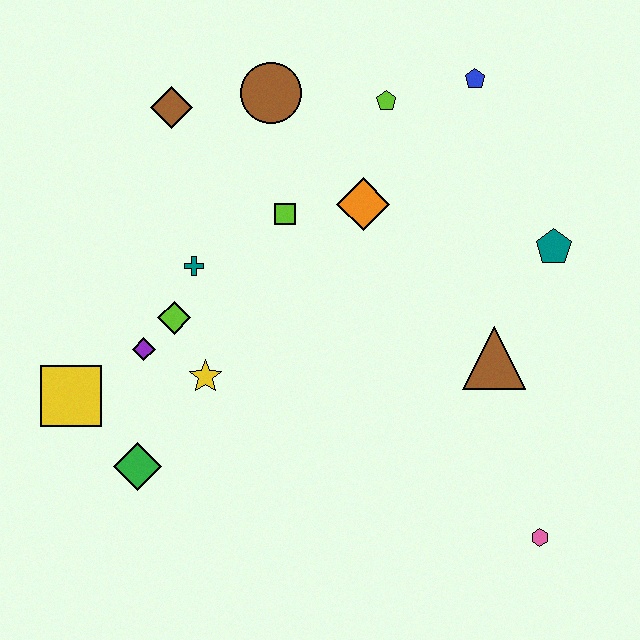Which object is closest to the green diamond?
The yellow square is closest to the green diamond.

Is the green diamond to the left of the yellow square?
No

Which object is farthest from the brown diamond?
The pink hexagon is farthest from the brown diamond.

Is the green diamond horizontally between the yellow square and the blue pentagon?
Yes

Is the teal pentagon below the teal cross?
No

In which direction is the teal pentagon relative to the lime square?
The teal pentagon is to the right of the lime square.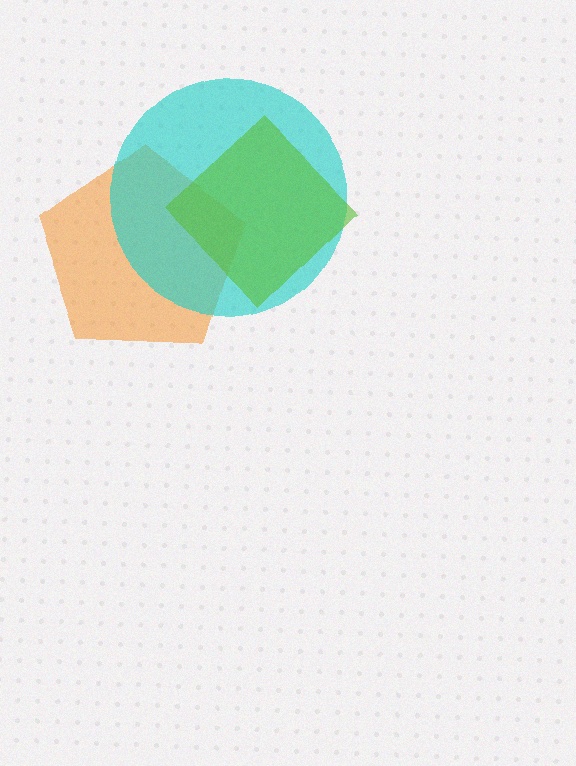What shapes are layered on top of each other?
The layered shapes are: an orange pentagon, a cyan circle, a lime diamond.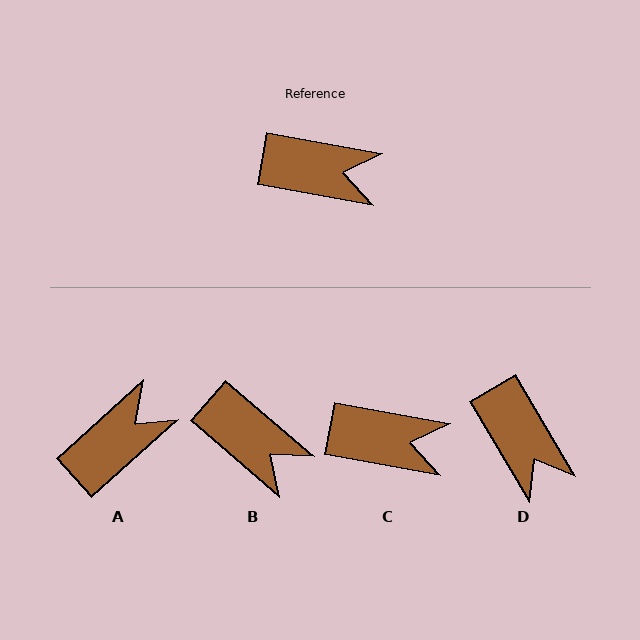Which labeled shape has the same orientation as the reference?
C.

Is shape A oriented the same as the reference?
No, it is off by about 52 degrees.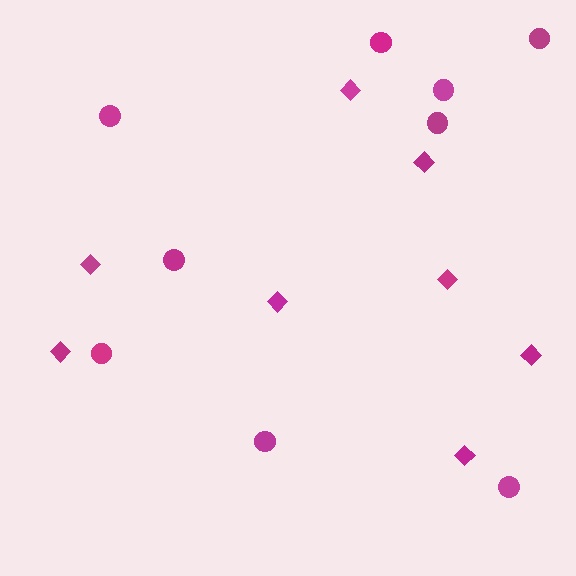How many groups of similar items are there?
There are 2 groups: one group of circles (9) and one group of diamonds (8).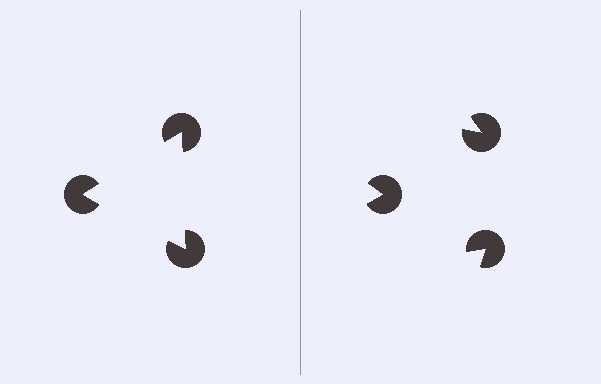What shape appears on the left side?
An illusory triangle.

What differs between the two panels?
The pac-man discs are positioned identically on both sides; only the wedge orientations differ. On the left they align to a triangle; on the right they are misaligned.